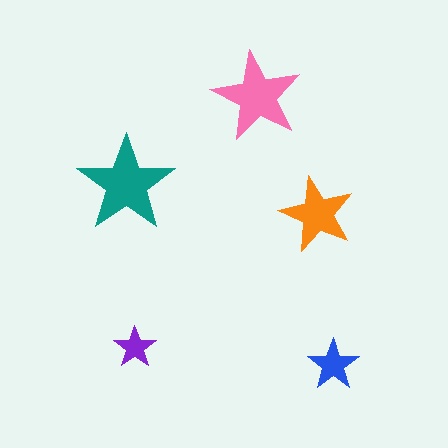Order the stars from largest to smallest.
the teal one, the pink one, the orange one, the blue one, the purple one.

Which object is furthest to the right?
The blue star is rightmost.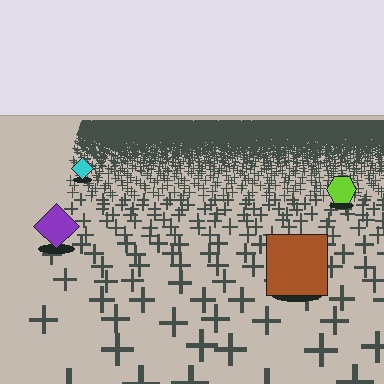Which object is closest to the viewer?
The brown square is closest. The texture marks near it are larger and more spread out.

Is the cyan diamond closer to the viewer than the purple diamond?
No. The purple diamond is closer — you can tell from the texture gradient: the ground texture is coarser near it.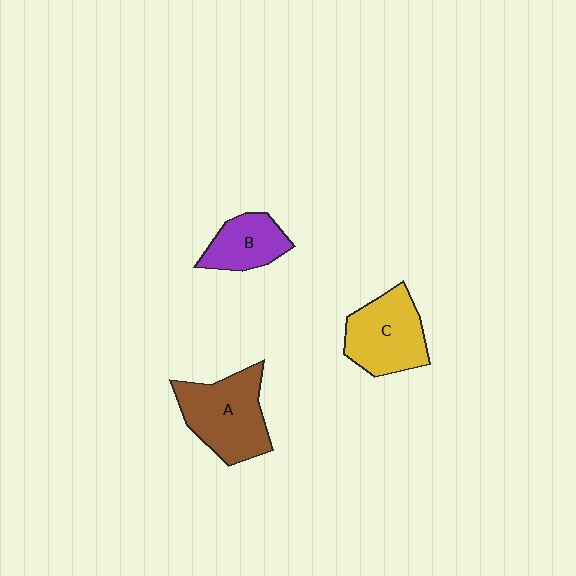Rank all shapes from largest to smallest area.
From largest to smallest: A (brown), C (yellow), B (purple).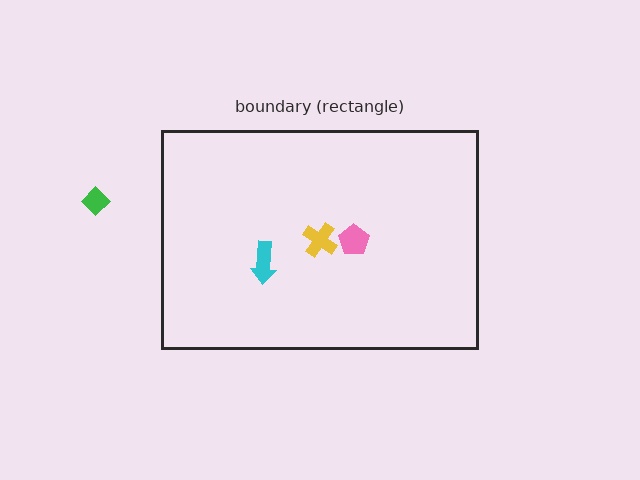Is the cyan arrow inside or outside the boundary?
Inside.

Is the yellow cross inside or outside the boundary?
Inside.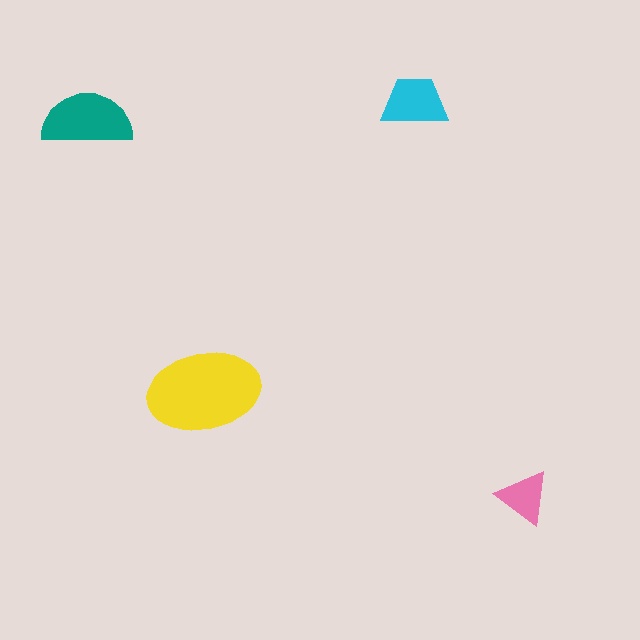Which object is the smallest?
The pink triangle.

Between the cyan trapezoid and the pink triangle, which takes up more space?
The cyan trapezoid.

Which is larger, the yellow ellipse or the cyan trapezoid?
The yellow ellipse.